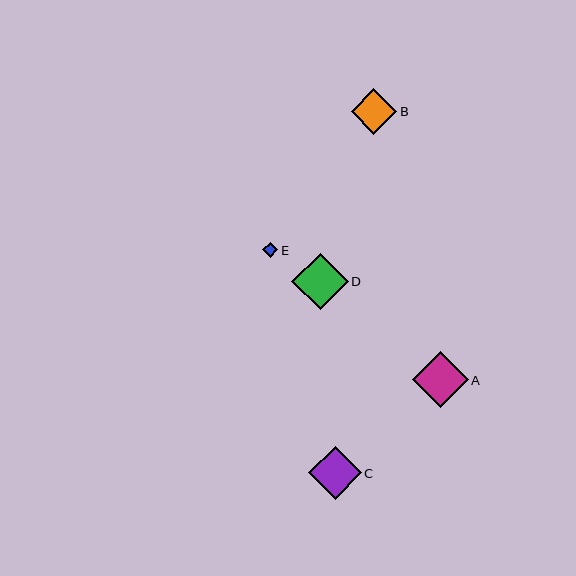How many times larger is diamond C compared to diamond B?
Diamond C is approximately 1.2 times the size of diamond B.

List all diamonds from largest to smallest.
From largest to smallest: D, A, C, B, E.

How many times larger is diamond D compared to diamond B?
Diamond D is approximately 1.2 times the size of diamond B.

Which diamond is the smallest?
Diamond E is the smallest with a size of approximately 15 pixels.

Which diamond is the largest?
Diamond D is the largest with a size of approximately 57 pixels.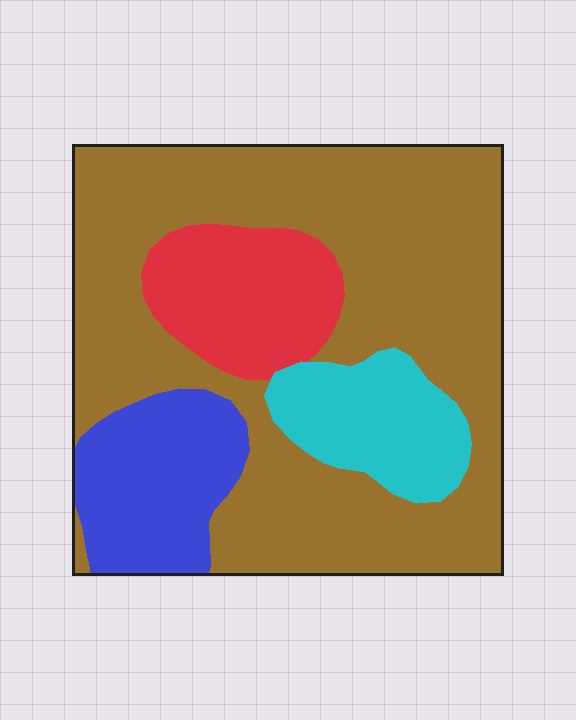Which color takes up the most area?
Brown, at roughly 60%.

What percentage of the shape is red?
Red covers roughly 15% of the shape.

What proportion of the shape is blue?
Blue covers around 15% of the shape.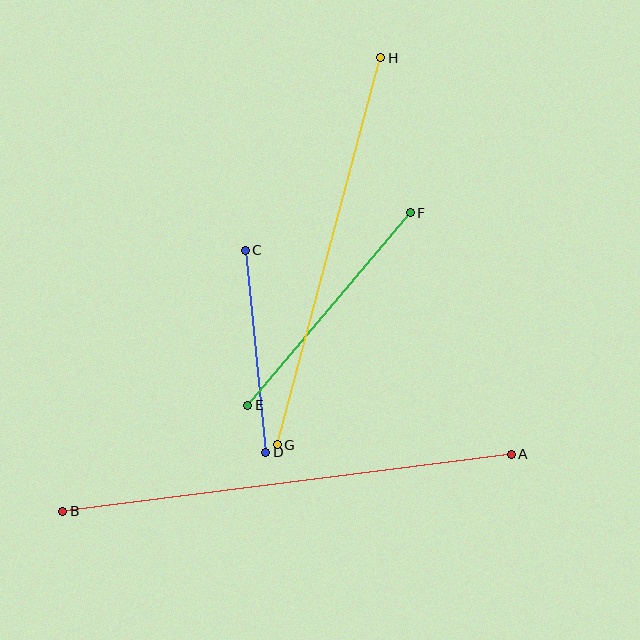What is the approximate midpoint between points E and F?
The midpoint is at approximately (329, 309) pixels.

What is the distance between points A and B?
The distance is approximately 452 pixels.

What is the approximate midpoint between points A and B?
The midpoint is at approximately (287, 483) pixels.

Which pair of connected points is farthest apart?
Points A and B are farthest apart.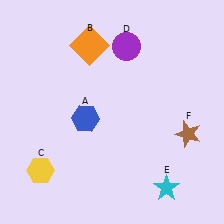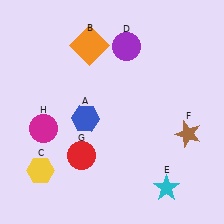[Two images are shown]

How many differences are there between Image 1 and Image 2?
There are 2 differences between the two images.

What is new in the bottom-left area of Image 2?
A red circle (G) was added in the bottom-left area of Image 2.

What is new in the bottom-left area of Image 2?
A magenta circle (H) was added in the bottom-left area of Image 2.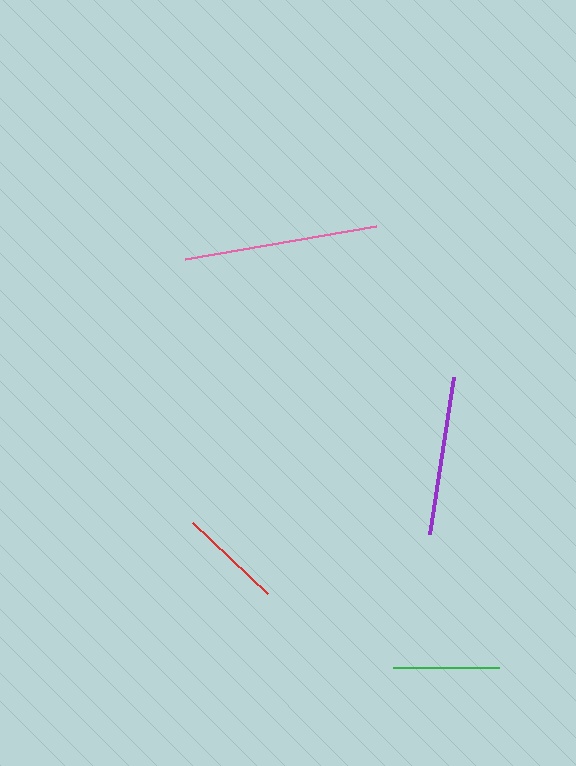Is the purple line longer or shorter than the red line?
The purple line is longer than the red line.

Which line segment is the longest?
The pink line is the longest at approximately 194 pixels.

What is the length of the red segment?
The red segment is approximately 103 pixels long.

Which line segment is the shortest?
The red line is the shortest at approximately 103 pixels.